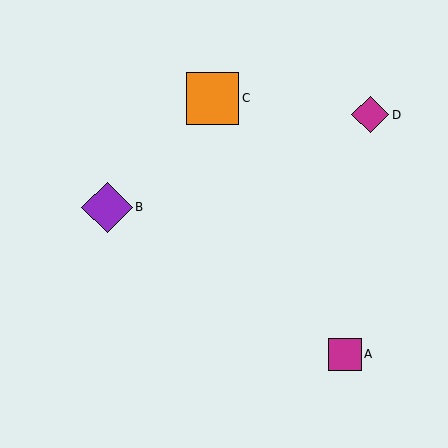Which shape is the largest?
The orange square (labeled C) is the largest.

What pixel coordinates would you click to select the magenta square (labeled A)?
Click at (345, 354) to select the magenta square A.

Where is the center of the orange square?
The center of the orange square is at (213, 98).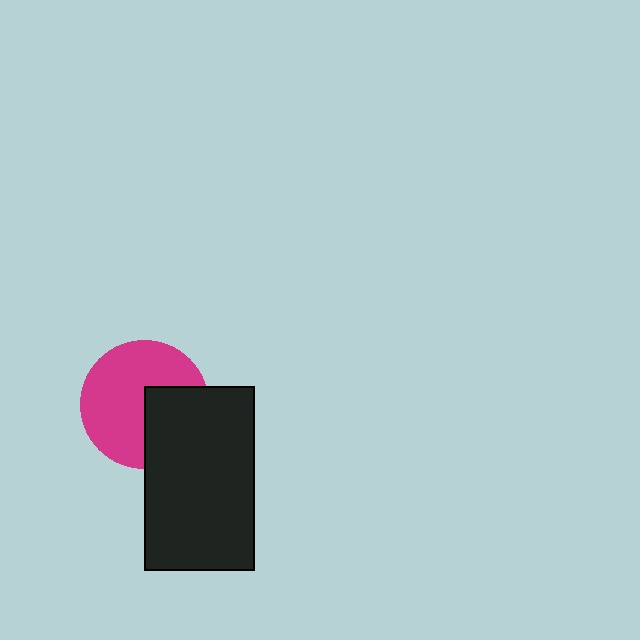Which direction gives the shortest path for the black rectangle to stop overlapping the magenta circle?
Moving right gives the shortest separation.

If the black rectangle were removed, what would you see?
You would see the complete magenta circle.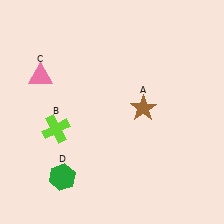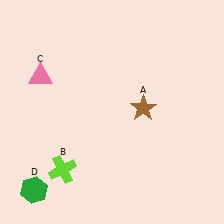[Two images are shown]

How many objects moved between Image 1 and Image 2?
2 objects moved between the two images.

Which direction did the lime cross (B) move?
The lime cross (B) moved down.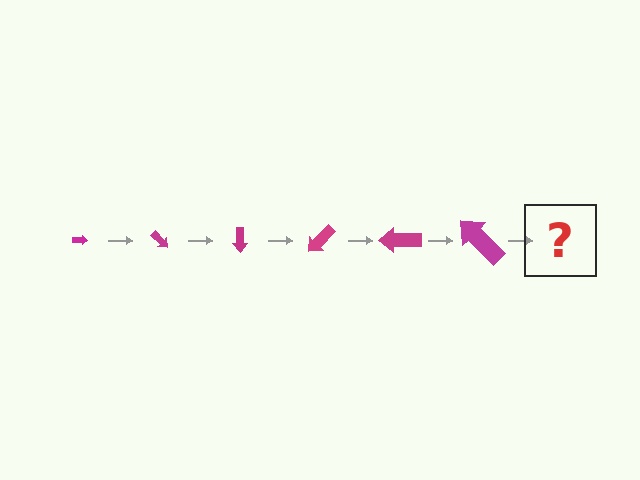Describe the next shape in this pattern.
It should be an arrow, larger than the previous one and rotated 270 degrees from the start.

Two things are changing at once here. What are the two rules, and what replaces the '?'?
The two rules are that the arrow grows larger each step and it rotates 45 degrees each step. The '?' should be an arrow, larger than the previous one and rotated 270 degrees from the start.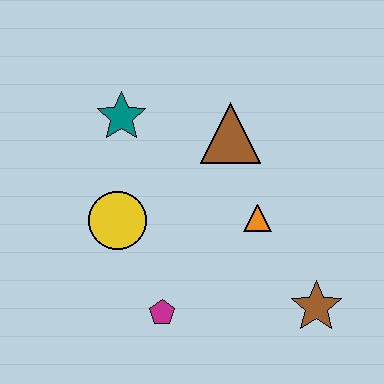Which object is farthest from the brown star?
The teal star is farthest from the brown star.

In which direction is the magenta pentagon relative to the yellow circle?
The magenta pentagon is below the yellow circle.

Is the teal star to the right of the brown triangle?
No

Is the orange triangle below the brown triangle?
Yes